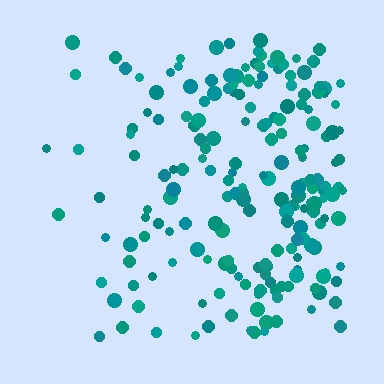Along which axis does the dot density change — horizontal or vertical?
Horizontal.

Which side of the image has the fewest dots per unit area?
The left.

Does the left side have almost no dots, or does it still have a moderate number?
Still a moderate number, just noticeably fewer than the right.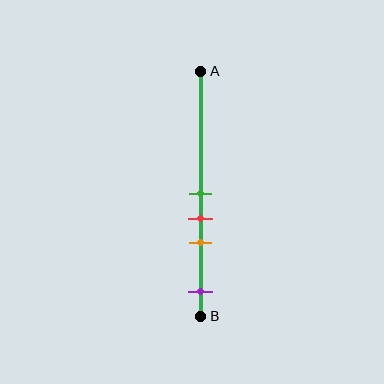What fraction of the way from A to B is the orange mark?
The orange mark is approximately 70% (0.7) of the way from A to B.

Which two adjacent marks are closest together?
The green and red marks are the closest adjacent pair.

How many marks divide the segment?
There are 4 marks dividing the segment.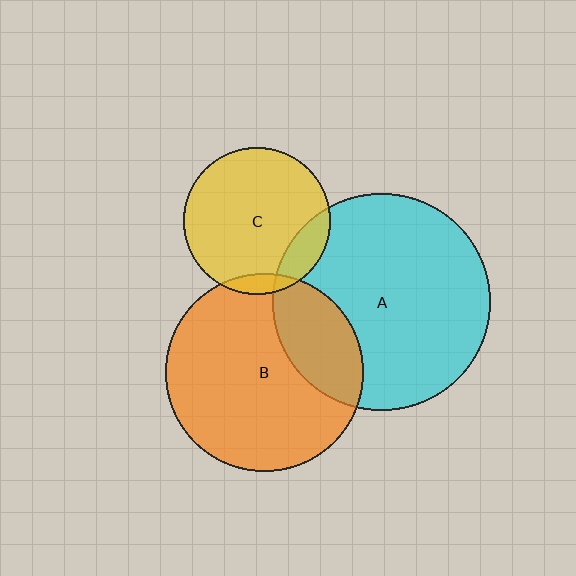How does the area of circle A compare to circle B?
Approximately 1.2 times.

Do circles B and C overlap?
Yes.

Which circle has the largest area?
Circle A (cyan).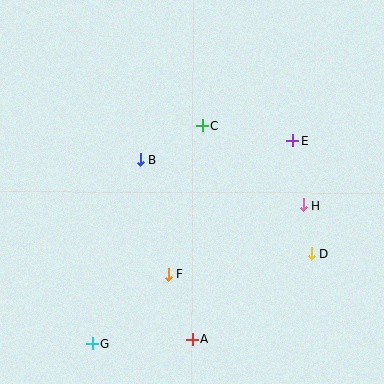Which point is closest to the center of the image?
Point B at (141, 160) is closest to the center.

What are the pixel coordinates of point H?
Point H is at (303, 205).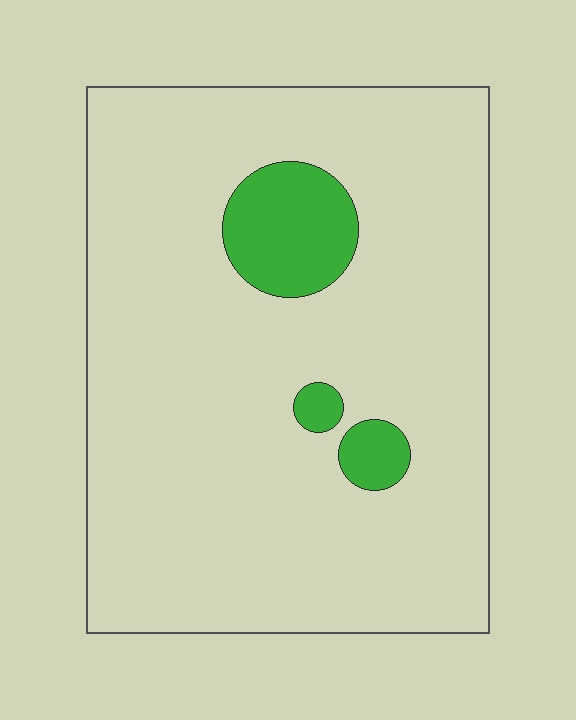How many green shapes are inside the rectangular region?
3.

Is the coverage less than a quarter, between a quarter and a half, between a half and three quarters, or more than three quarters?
Less than a quarter.